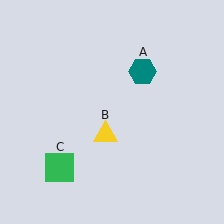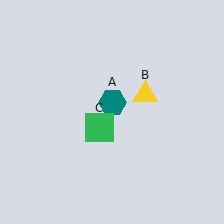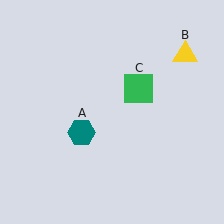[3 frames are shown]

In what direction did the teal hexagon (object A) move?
The teal hexagon (object A) moved down and to the left.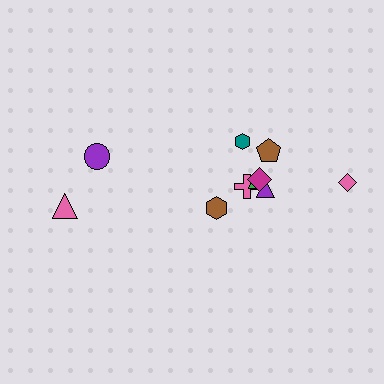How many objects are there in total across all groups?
There are 10 objects.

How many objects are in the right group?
There are 7 objects.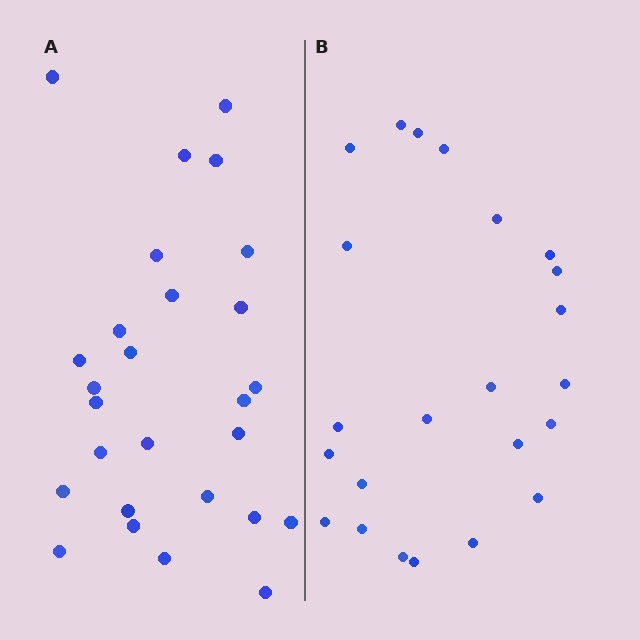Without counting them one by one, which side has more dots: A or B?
Region A (the left region) has more dots.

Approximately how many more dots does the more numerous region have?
Region A has about 4 more dots than region B.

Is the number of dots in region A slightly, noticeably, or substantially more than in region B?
Region A has only slightly more — the two regions are fairly close. The ratio is roughly 1.2 to 1.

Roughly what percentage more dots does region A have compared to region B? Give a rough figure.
About 15% more.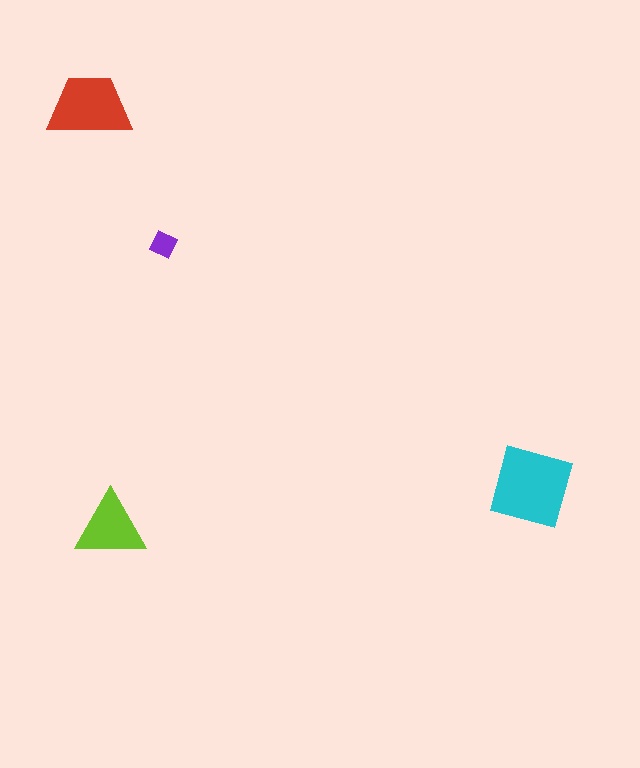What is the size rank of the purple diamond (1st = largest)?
4th.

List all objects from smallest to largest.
The purple diamond, the lime triangle, the red trapezoid, the cyan square.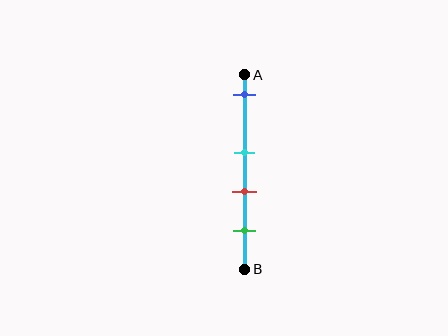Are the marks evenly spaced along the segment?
No, the marks are not evenly spaced.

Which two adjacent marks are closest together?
The cyan and red marks are the closest adjacent pair.